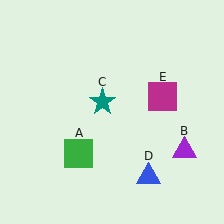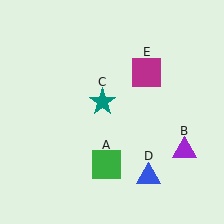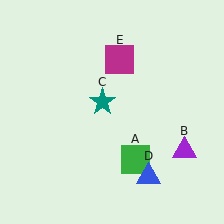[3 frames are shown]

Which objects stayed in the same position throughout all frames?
Purple triangle (object B) and teal star (object C) and blue triangle (object D) remained stationary.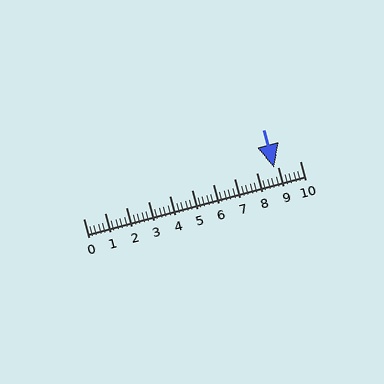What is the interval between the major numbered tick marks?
The major tick marks are spaced 1 units apart.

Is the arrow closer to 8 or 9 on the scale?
The arrow is closer to 9.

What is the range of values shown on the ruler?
The ruler shows values from 0 to 10.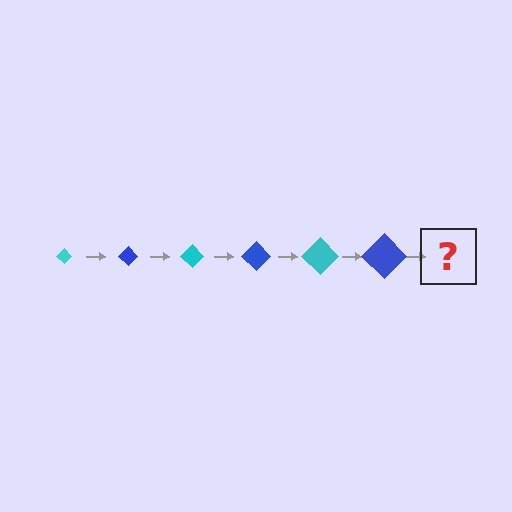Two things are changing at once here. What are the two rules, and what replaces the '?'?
The two rules are that the diamond grows larger each step and the color cycles through cyan and blue. The '?' should be a cyan diamond, larger than the previous one.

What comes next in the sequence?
The next element should be a cyan diamond, larger than the previous one.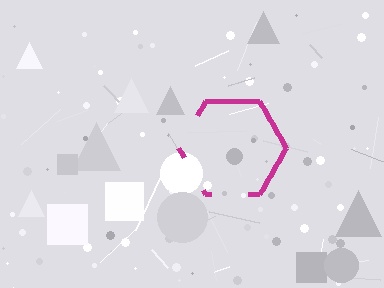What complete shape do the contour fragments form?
The contour fragments form a hexagon.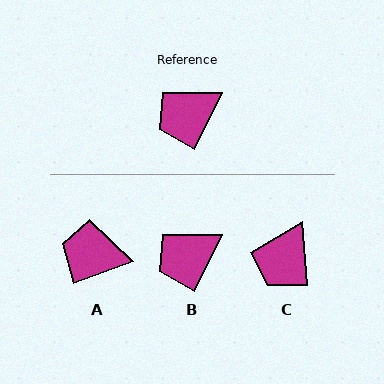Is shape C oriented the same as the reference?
No, it is off by about 31 degrees.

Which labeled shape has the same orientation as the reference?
B.